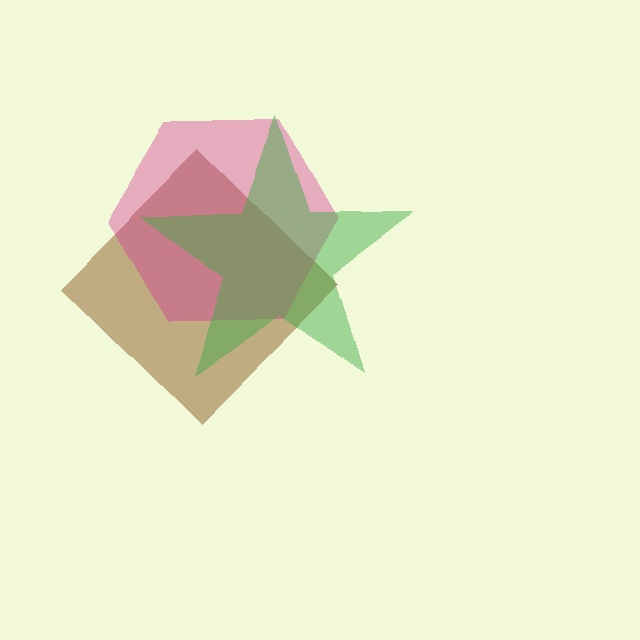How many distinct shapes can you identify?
There are 3 distinct shapes: a brown diamond, a magenta hexagon, a green star.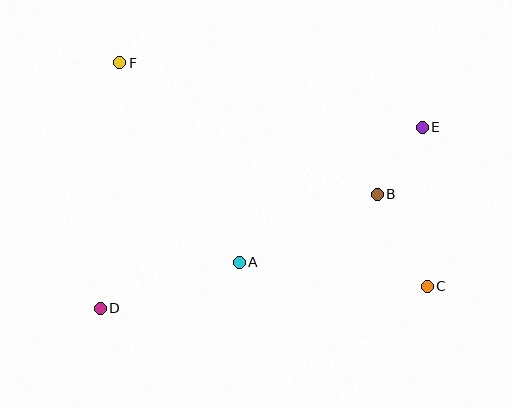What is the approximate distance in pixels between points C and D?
The distance between C and D is approximately 327 pixels.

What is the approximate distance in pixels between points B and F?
The distance between B and F is approximately 289 pixels.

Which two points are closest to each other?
Points B and E are closest to each other.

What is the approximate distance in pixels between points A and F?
The distance between A and F is approximately 233 pixels.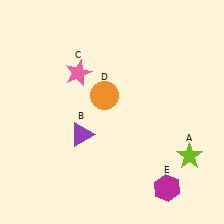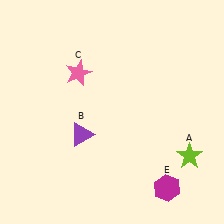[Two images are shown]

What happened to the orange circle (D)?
The orange circle (D) was removed in Image 2. It was in the top-left area of Image 1.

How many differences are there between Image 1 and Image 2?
There is 1 difference between the two images.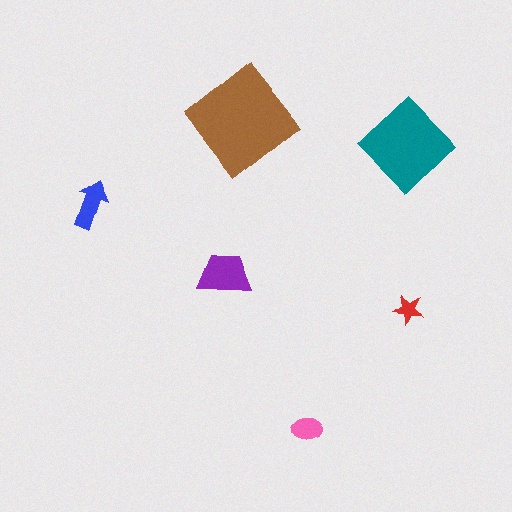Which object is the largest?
The brown diamond.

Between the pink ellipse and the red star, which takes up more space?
The pink ellipse.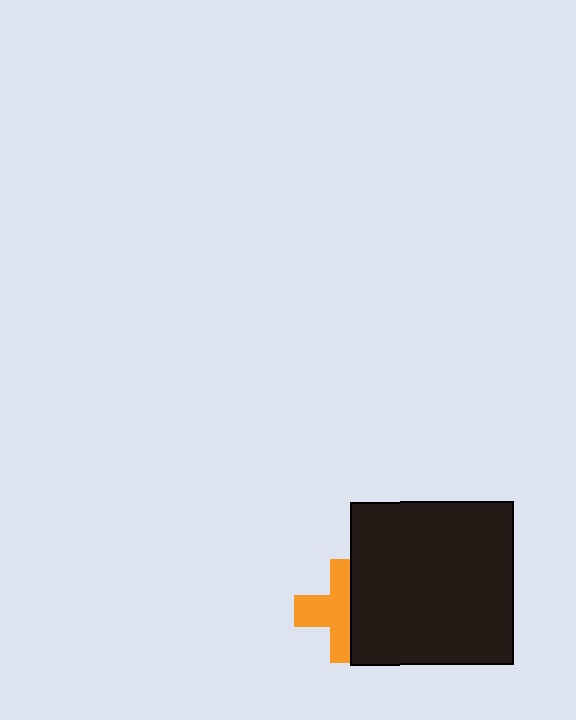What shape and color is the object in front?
The object in front is a black square.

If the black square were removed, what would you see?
You would see the complete orange cross.